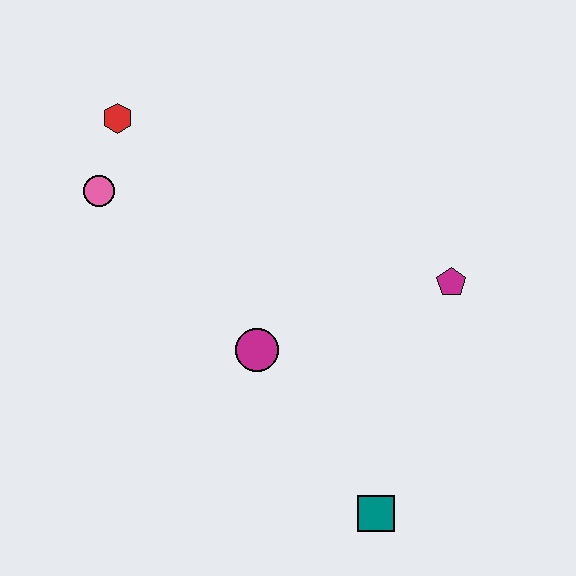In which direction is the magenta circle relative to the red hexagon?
The magenta circle is below the red hexagon.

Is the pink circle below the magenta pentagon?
No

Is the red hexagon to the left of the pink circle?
No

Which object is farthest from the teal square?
The red hexagon is farthest from the teal square.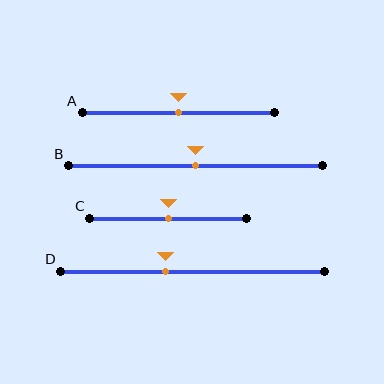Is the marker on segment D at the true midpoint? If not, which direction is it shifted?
No, the marker on segment D is shifted to the left by about 10% of the segment length.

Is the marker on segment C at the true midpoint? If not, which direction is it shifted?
Yes, the marker on segment C is at the true midpoint.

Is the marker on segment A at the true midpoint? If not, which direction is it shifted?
Yes, the marker on segment A is at the true midpoint.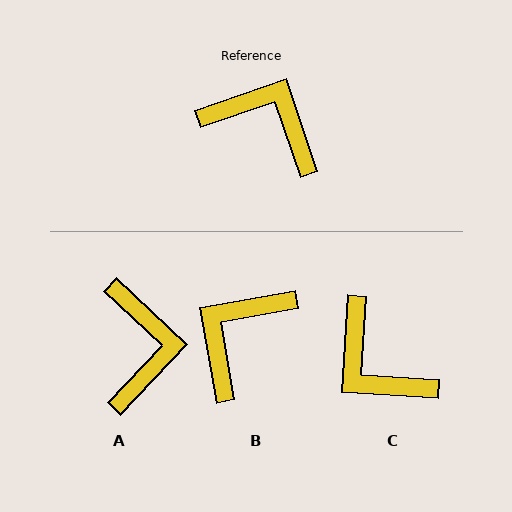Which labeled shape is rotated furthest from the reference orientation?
C, about 158 degrees away.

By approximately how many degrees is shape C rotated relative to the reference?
Approximately 158 degrees counter-clockwise.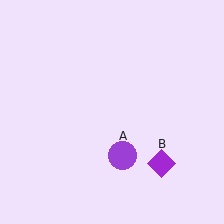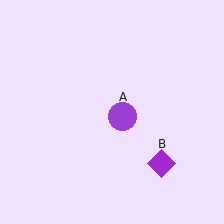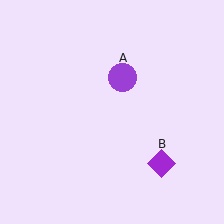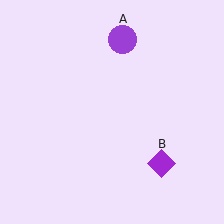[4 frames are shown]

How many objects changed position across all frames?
1 object changed position: purple circle (object A).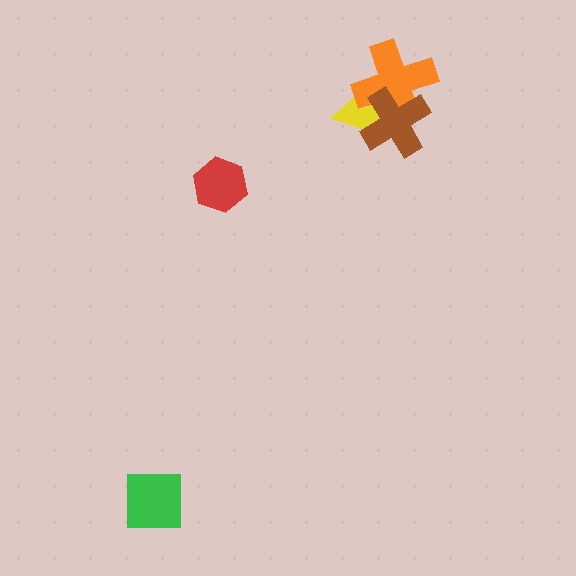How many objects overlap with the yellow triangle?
2 objects overlap with the yellow triangle.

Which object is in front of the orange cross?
The brown cross is in front of the orange cross.